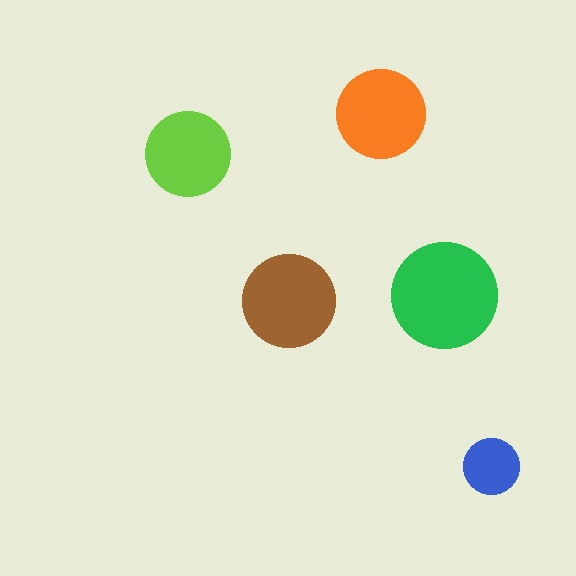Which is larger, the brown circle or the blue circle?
The brown one.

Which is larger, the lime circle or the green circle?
The green one.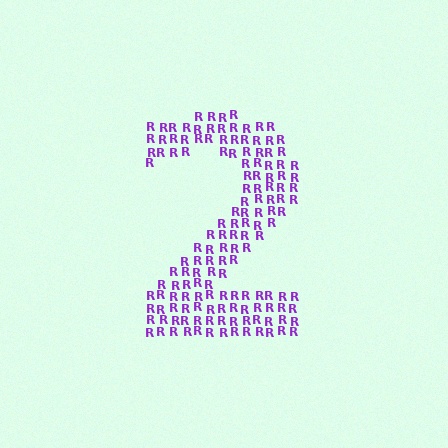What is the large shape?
The large shape is the digit 2.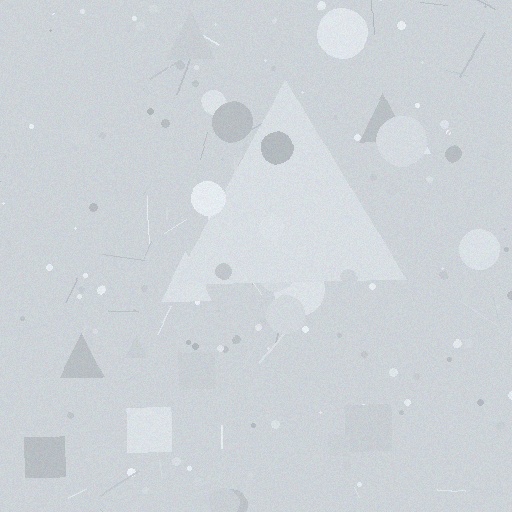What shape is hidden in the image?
A triangle is hidden in the image.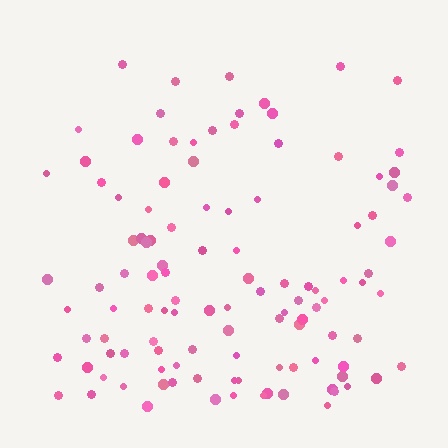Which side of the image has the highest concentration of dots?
The bottom.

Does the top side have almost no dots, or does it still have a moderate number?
Still a moderate number, just noticeably fewer than the bottom.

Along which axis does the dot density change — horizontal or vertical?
Vertical.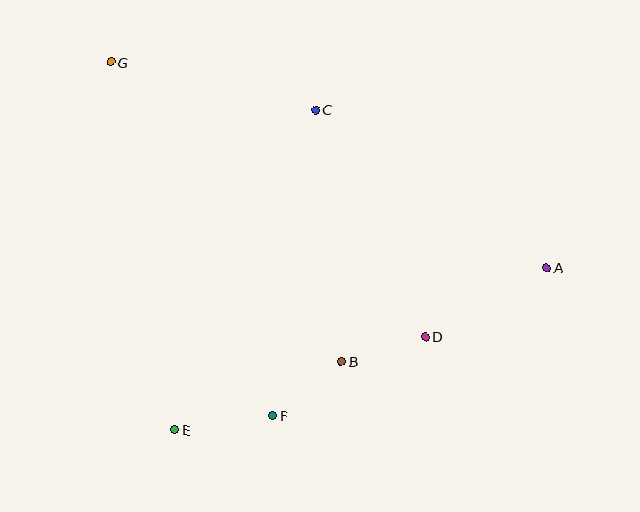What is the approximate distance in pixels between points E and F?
The distance between E and F is approximately 99 pixels.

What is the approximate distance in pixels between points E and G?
The distance between E and G is approximately 373 pixels.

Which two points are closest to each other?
Points B and F are closest to each other.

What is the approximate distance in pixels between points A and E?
The distance between A and E is approximately 405 pixels.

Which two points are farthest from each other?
Points A and G are farthest from each other.